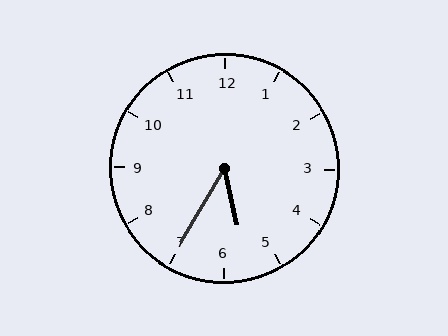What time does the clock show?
5:35.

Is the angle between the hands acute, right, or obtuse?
It is acute.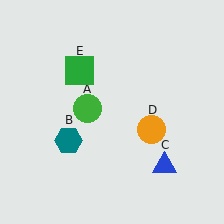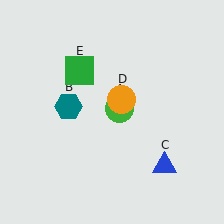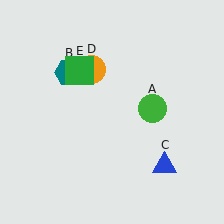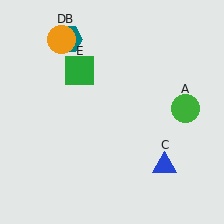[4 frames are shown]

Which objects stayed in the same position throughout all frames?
Blue triangle (object C) and green square (object E) remained stationary.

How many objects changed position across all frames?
3 objects changed position: green circle (object A), teal hexagon (object B), orange circle (object D).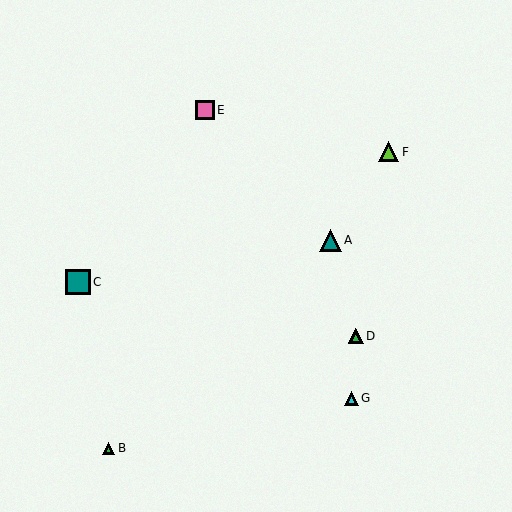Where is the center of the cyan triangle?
The center of the cyan triangle is at (351, 398).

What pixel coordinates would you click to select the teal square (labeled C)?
Click at (78, 282) to select the teal square C.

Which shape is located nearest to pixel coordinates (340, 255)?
The teal triangle (labeled A) at (330, 240) is nearest to that location.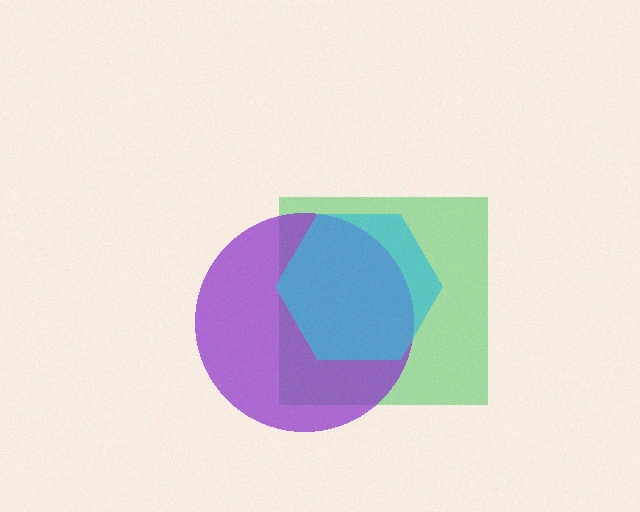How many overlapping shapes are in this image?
There are 3 overlapping shapes in the image.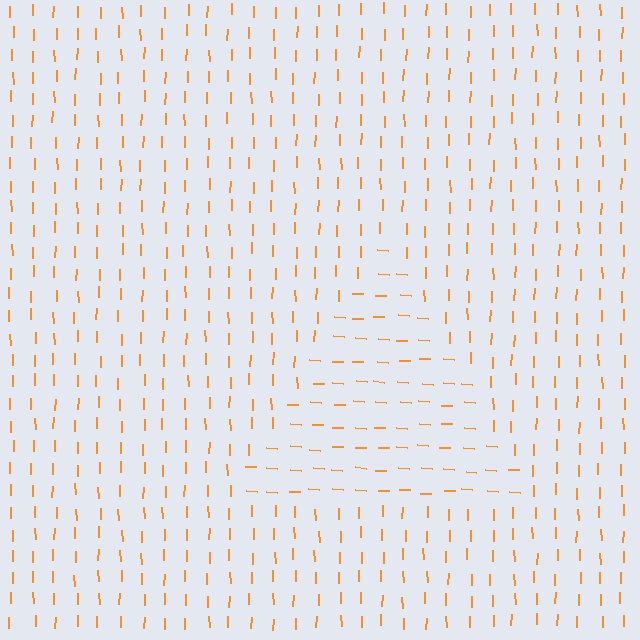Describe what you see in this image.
The image is filled with small orange line segments. A triangle region in the image has lines oriented differently from the surrounding lines, creating a visible texture boundary.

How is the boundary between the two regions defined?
The boundary is defined purely by a change in line orientation (approximately 86 degrees difference). All lines are the same color and thickness.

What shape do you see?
I see a triangle.